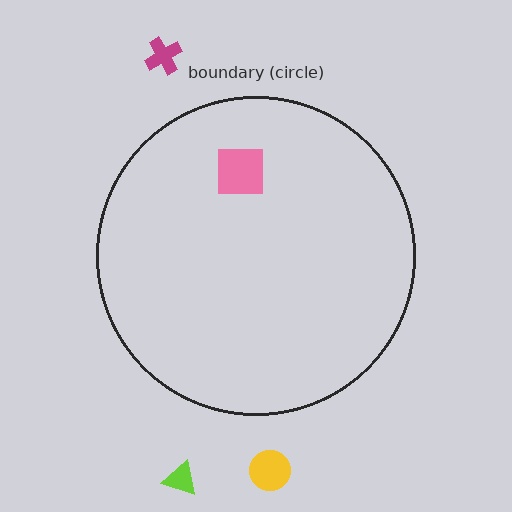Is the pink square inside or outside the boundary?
Inside.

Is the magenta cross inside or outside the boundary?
Outside.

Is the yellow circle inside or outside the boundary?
Outside.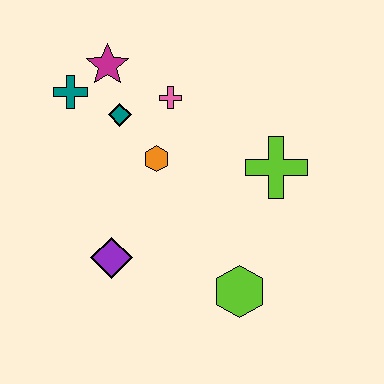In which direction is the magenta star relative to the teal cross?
The magenta star is to the right of the teal cross.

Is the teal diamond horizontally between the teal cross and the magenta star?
No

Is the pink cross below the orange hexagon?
No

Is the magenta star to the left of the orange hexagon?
Yes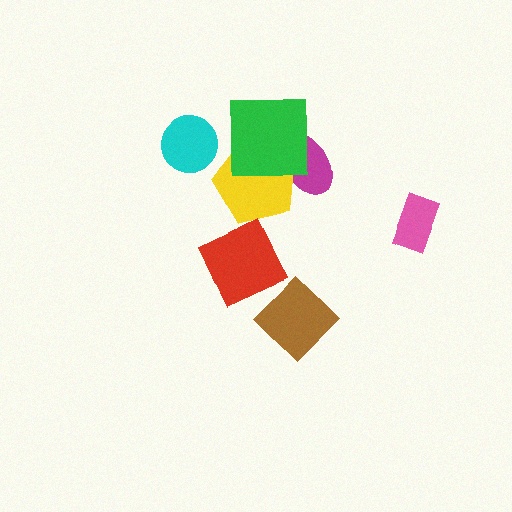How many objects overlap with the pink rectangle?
0 objects overlap with the pink rectangle.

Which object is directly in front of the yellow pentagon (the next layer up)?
The red diamond is directly in front of the yellow pentagon.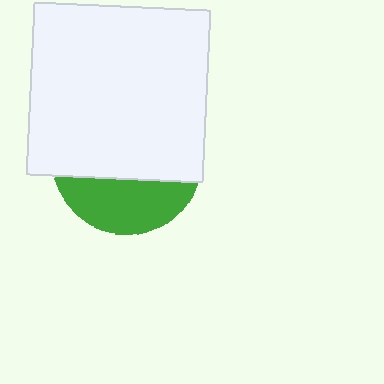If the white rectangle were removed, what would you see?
You would see the complete green circle.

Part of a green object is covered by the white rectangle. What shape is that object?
It is a circle.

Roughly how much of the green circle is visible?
A small part of it is visible (roughly 33%).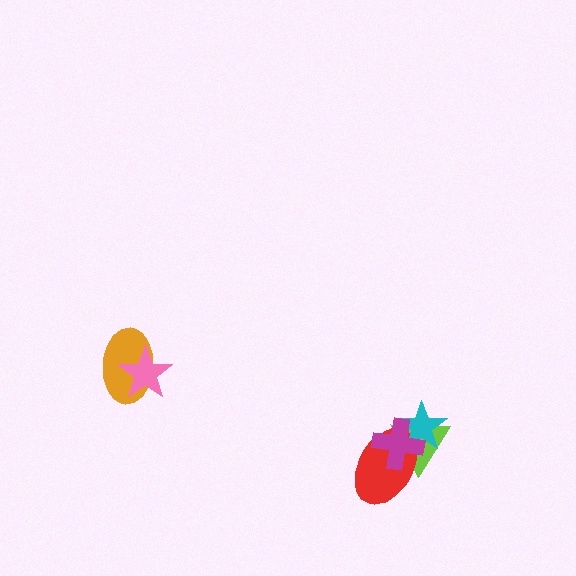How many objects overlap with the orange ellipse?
1 object overlaps with the orange ellipse.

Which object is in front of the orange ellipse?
The pink star is in front of the orange ellipse.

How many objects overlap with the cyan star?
3 objects overlap with the cyan star.